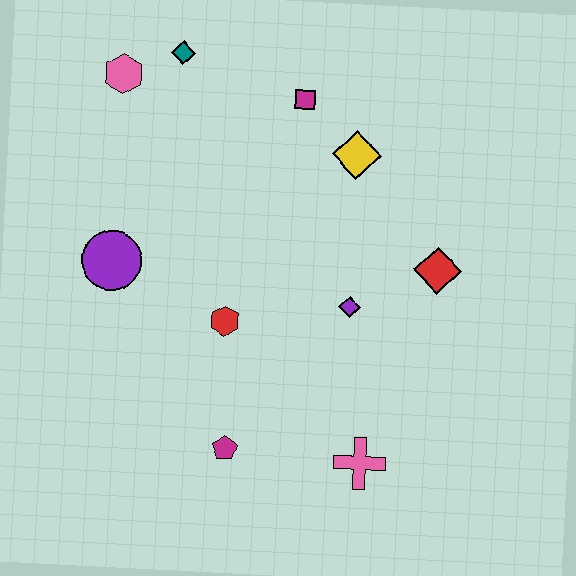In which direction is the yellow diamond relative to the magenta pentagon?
The yellow diamond is above the magenta pentagon.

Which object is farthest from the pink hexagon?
The pink cross is farthest from the pink hexagon.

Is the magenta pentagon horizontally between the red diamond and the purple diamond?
No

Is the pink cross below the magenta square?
Yes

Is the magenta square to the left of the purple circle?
No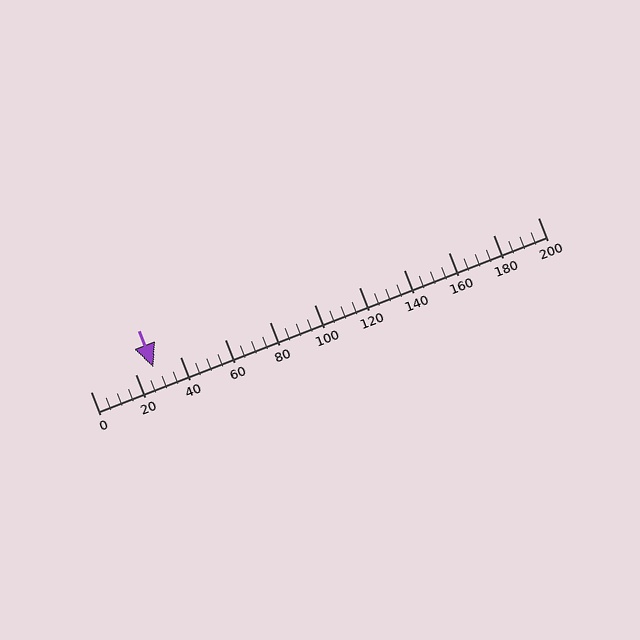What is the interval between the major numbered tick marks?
The major tick marks are spaced 20 units apart.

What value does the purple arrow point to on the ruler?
The purple arrow points to approximately 28.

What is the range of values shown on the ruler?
The ruler shows values from 0 to 200.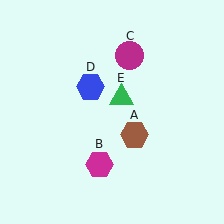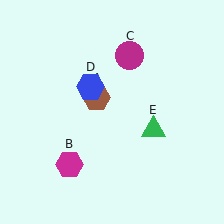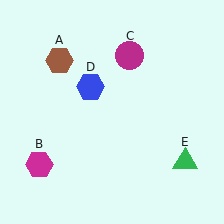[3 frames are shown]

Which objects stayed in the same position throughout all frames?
Magenta circle (object C) and blue hexagon (object D) remained stationary.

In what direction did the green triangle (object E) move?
The green triangle (object E) moved down and to the right.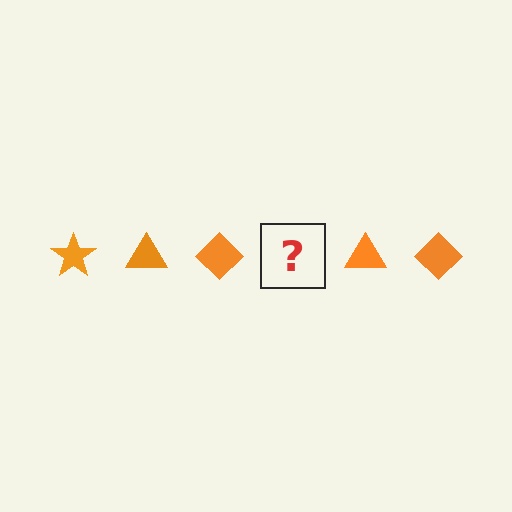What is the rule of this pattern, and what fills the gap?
The rule is that the pattern cycles through star, triangle, diamond shapes in orange. The gap should be filled with an orange star.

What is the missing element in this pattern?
The missing element is an orange star.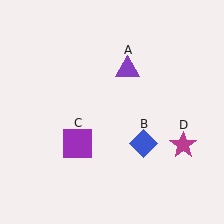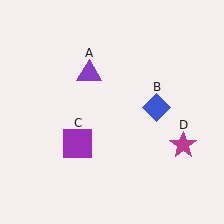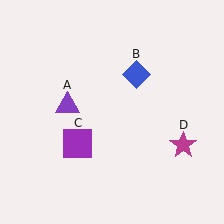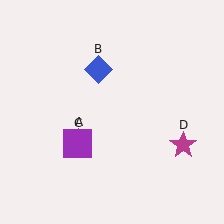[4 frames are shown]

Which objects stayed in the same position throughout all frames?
Purple square (object C) and magenta star (object D) remained stationary.